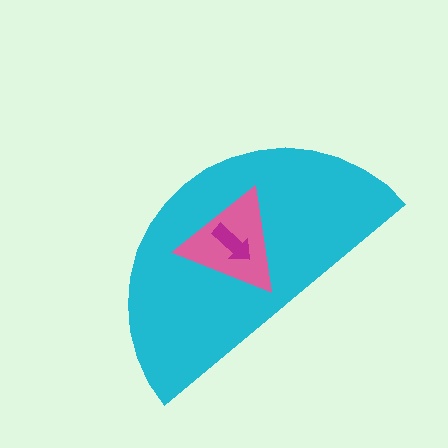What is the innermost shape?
The magenta arrow.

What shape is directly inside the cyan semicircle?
The pink triangle.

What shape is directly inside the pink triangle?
The magenta arrow.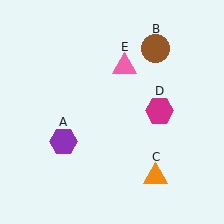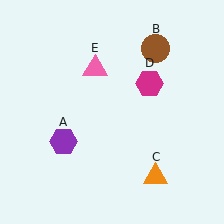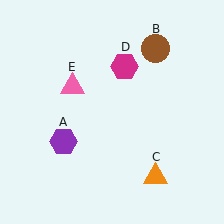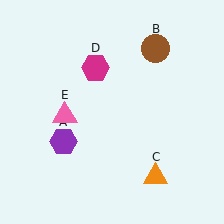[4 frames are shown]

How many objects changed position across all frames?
2 objects changed position: magenta hexagon (object D), pink triangle (object E).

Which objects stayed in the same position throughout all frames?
Purple hexagon (object A) and brown circle (object B) and orange triangle (object C) remained stationary.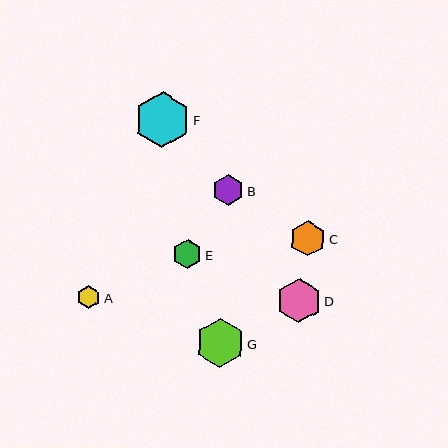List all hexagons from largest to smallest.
From largest to smallest: F, G, D, C, B, E, A.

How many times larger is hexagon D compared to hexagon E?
Hexagon D is approximately 1.5 times the size of hexagon E.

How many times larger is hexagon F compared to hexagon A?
Hexagon F is approximately 2.3 times the size of hexagon A.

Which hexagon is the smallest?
Hexagon A is the smallest with a size of approximately 24 pixels.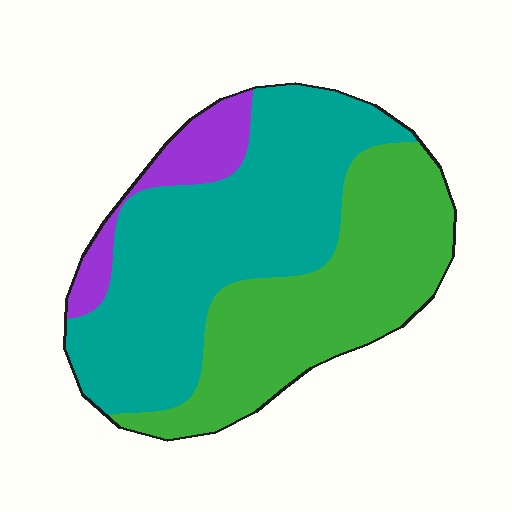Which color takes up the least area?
Purple, at roughly 10%.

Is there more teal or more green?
Teal.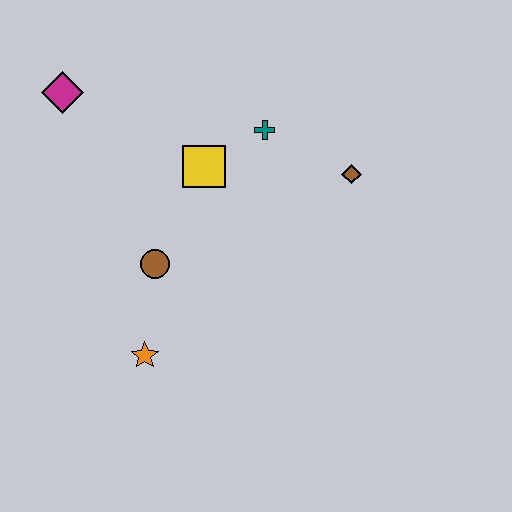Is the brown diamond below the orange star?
No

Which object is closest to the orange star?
The brown circle is closest to the orange star.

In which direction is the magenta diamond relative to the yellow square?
The magenta diamond is to the left of the yellow square.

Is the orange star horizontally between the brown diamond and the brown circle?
No